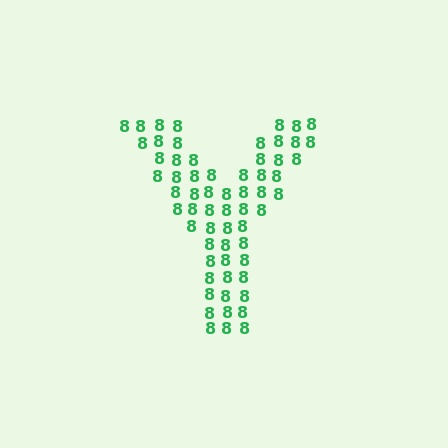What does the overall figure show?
The overall figure shows the letter Y.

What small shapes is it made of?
It is made of small digit 8's.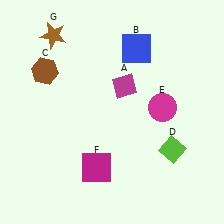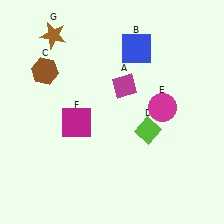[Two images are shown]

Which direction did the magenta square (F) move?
The magenta square (F) moved up.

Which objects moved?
The objects that moved are: the lime diamond (D), the magenta square (F).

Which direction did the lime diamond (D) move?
The lime diamond (D) moved left.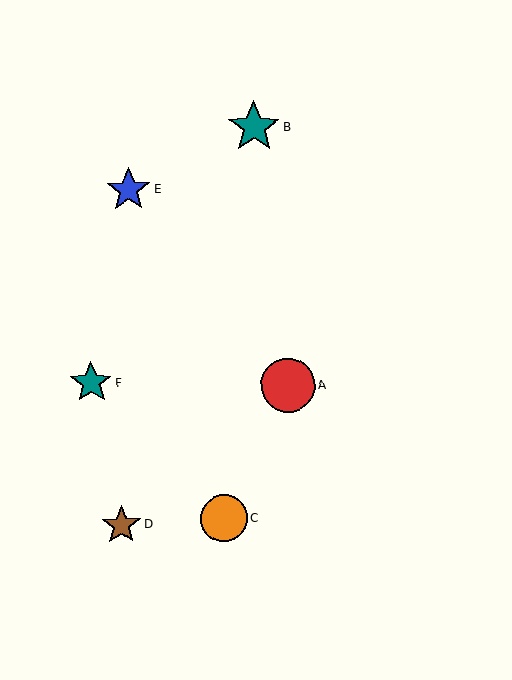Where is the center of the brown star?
The center of the brown star is at (122, 525).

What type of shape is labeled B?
Shape B is a teal star.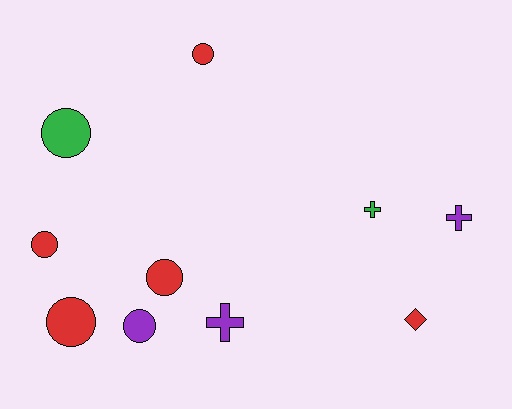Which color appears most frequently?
Red, with 5 objects.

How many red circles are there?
There are 4 red circles.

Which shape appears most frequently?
Circle, with 6 objects.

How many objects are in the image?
There are 10 objects.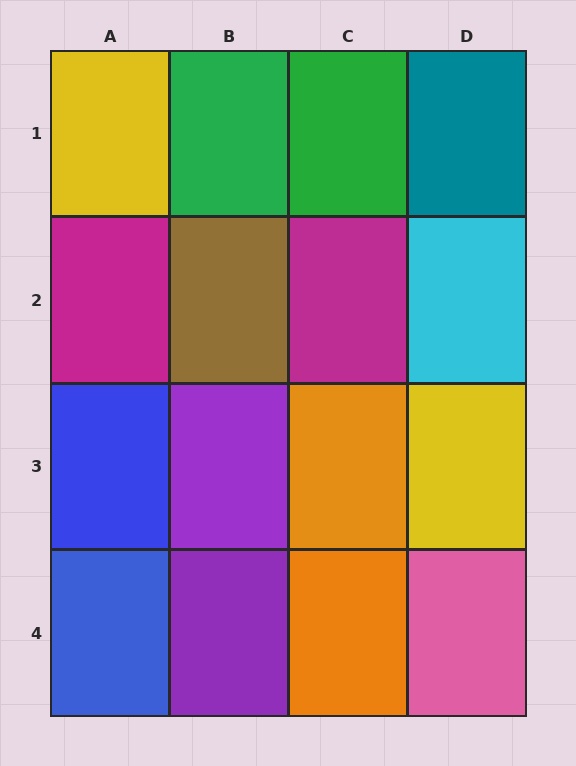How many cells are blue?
2 cells are blue.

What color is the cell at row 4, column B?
Purple.